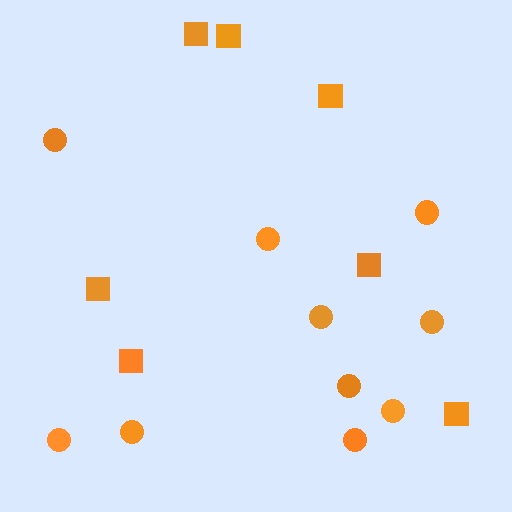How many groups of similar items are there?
There are 2 groups: one group of squares (7) and one group of circles (10).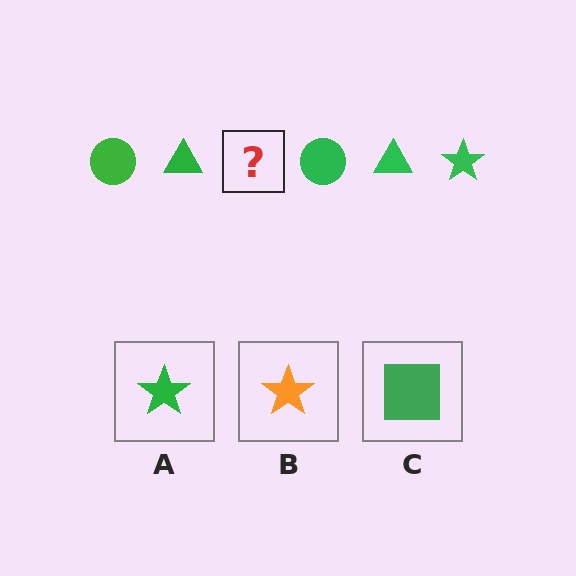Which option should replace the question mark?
Option A.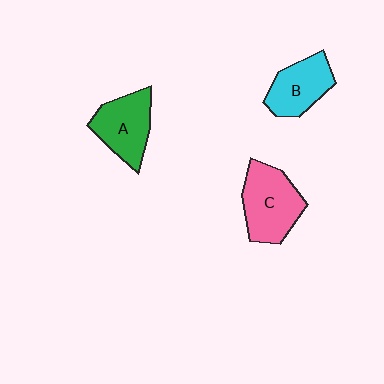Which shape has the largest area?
Shape C (pink).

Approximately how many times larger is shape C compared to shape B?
Approximately 1.3 times.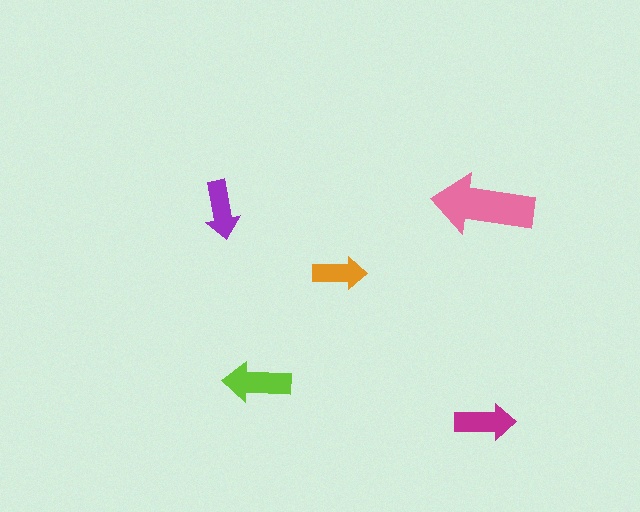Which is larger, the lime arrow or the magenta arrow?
The lime one.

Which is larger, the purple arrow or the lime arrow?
The lime one.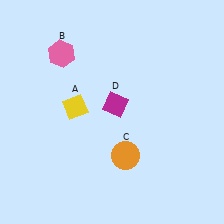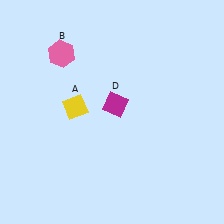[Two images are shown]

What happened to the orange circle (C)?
The orange circle (C) was removed in Image 2. It was in the bottom-right area of Image 1.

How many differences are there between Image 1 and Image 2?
There is 1 difference between the two images.